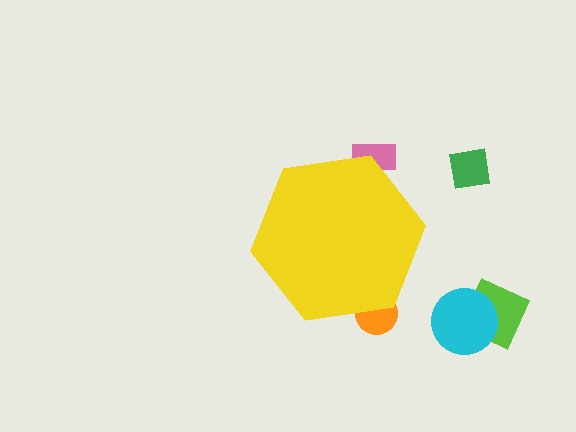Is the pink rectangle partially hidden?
Yes, the pink rectangle is partially hidden behind the yellow hexagon.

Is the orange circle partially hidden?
Yes, the orange circle is partially hidden behind the yellow hexagon.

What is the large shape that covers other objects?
A yellow hexagon.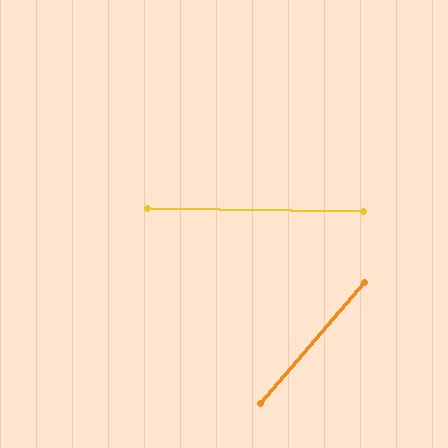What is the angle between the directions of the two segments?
Approximately 51 degrees.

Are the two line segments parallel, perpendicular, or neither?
Neither parallel nor perpendicular — they differ by about 51°.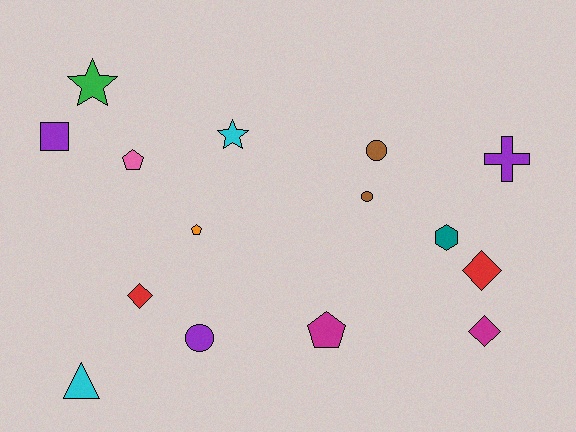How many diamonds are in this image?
There are 3 diamonds.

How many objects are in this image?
There are 15 objects.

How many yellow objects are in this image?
There are no yellow objects.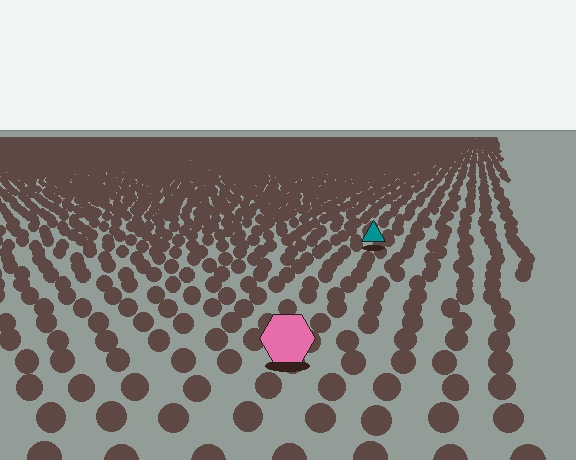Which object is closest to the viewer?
The pink hexagon is closest. The texture marks near it are larger and more spread out.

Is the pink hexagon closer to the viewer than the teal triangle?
Yes. The pink hexagon is closer — you can tell from the texture gradient: the ground texture is coarser near it.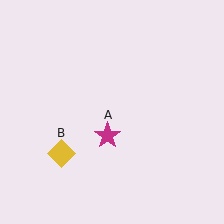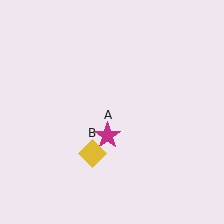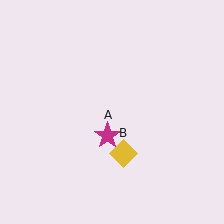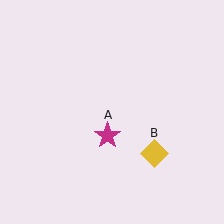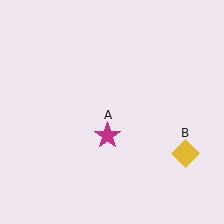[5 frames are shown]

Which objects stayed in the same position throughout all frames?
Magenta star (object A) remained stationary.